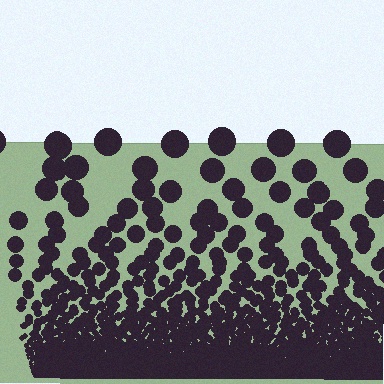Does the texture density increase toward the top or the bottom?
Density increases toward the bottom.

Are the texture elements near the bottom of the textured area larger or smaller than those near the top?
Smaller. The gradient is inverted — elements near the bottom are smaller and denser.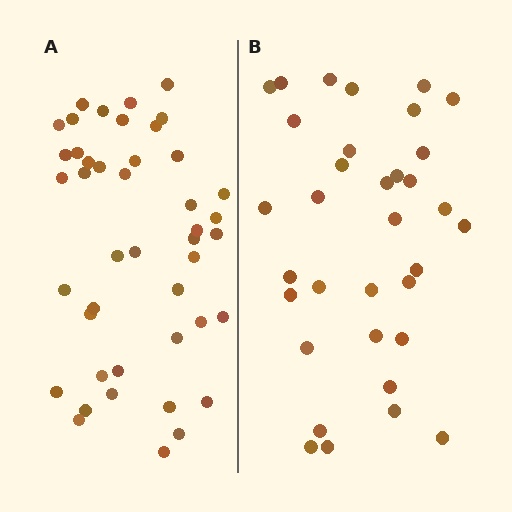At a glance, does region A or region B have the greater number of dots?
Region A (the left region) has more dots.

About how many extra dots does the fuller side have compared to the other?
Region A has roughly 10 or so more dots than region B.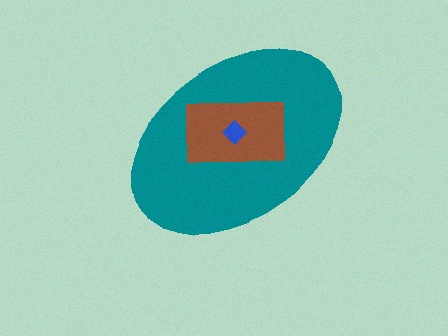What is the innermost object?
The blue diamond.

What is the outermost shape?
The teal ellipse.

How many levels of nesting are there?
3.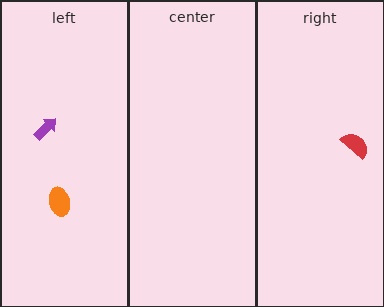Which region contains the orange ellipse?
The left region.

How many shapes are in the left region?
2.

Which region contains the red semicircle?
The right region.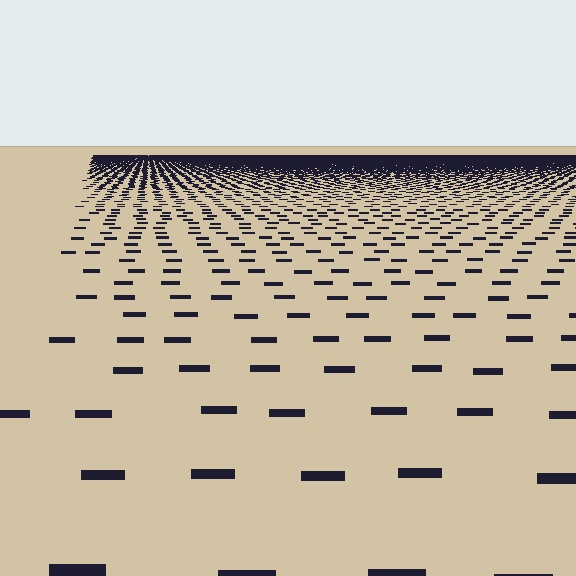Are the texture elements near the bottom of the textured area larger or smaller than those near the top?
Larger. Near the bottom, elements are closer to the viewer and appear at a bigger on-screen size.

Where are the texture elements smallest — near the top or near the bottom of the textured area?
Near the top.